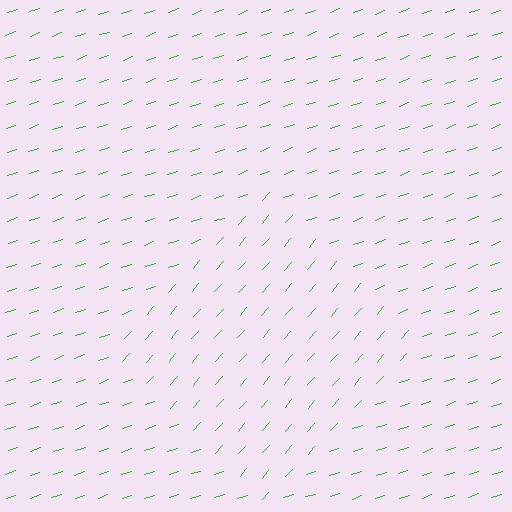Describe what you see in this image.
The image is filled with small green line segments. A diamond region in the image has lines oriented differently from the surrounding lines, creating a visible texture boundary.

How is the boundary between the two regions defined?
The boundary is defined purely by a change in line orientation (approximately 30 degrees difference). All lines are the same color and thickness.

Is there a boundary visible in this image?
Yes, there is a texture boundary formed by a change in line orientation.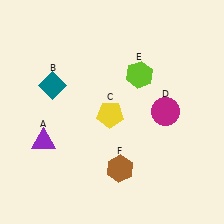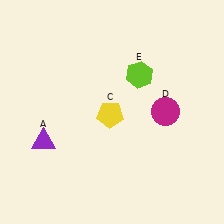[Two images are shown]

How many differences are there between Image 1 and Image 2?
There are 2 differences between the two images.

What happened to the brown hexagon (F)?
The brown hexagon (F) was removed in Image 2. It was in the bottom-right area of Image 1.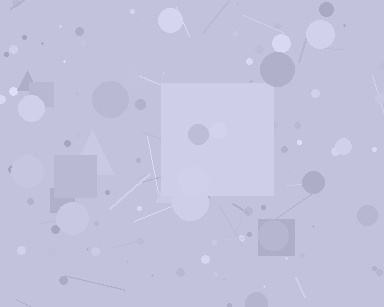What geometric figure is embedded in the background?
A square is embedded in the background.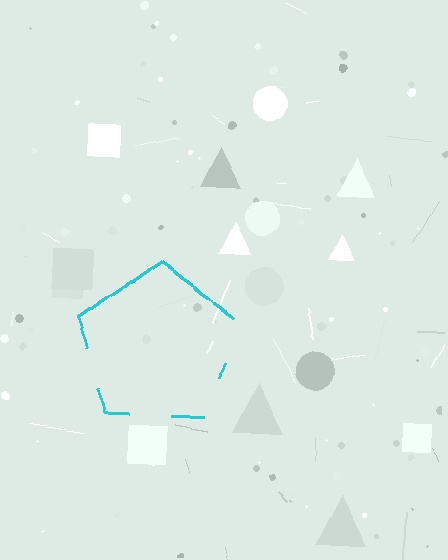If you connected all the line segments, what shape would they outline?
They would outline a pentagon.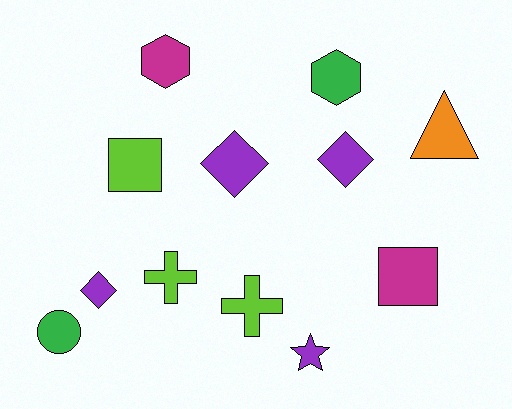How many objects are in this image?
There are 12 objects.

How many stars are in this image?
There is 1 star.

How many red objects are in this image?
There are no red objects.